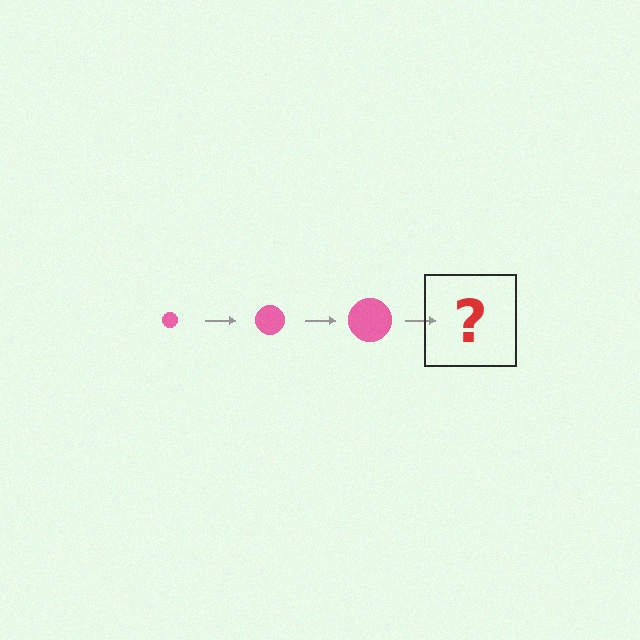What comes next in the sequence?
The next element should be a pink circle, larger than the previous one.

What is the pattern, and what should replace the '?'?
The pattern is that the circle gets progressively larger each step. The '?' should be a pink circle, larger than the previous one.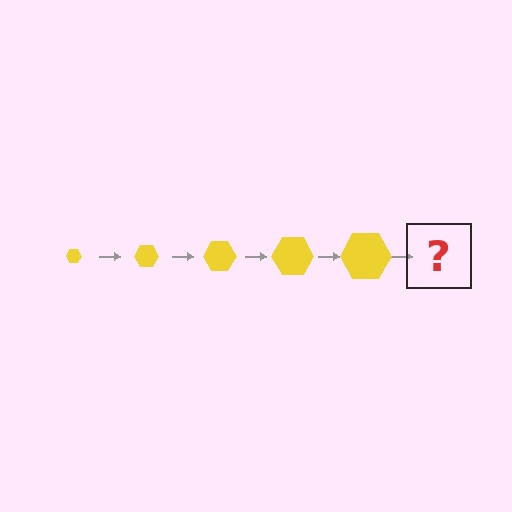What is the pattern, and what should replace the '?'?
The pattern is that the hexagon gets progressively larger each step. The '?' should be a yellow hexagon, larger than the previous one.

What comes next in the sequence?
The next element should be a yellow hexagon, larger than the previous one.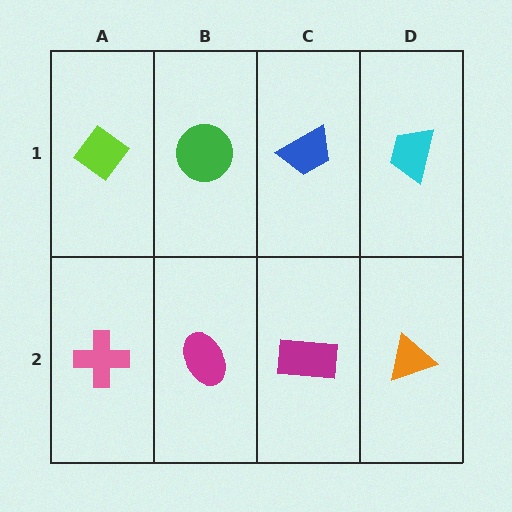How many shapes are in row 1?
4 shapes.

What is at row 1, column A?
A lime diamond.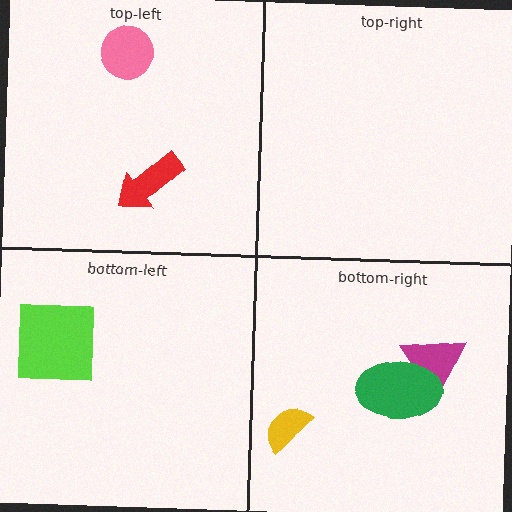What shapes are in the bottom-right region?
The yellow semicircle, the magenta triangle, the green ellipse.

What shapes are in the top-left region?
The pink circle, the red arrow.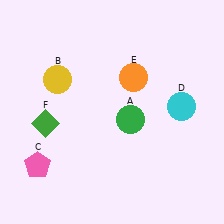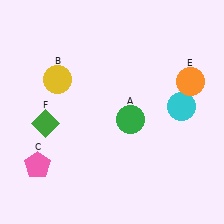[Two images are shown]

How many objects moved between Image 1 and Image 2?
1 object moved between the two images.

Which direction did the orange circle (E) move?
The orange circle (E) moved right.